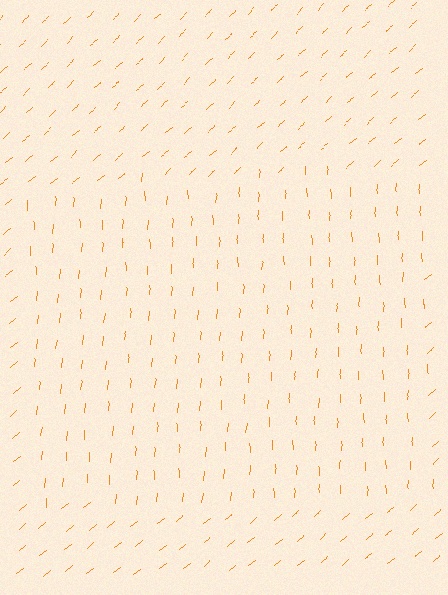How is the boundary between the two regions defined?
The boundary is defined purely by a change in line orientation (approximately 45 degrees difference). All lines are the same color and thickness.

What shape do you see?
I see a rectangle.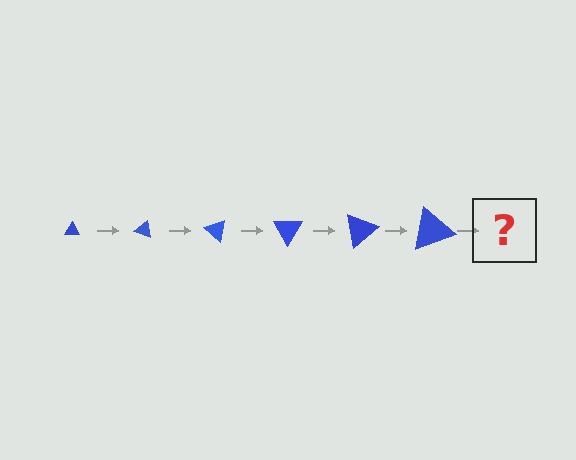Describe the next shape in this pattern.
It should be a triangle, larger than the previous one and rotated 120 degrees from the start.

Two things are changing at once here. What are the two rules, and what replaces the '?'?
The two rules are that the triangle grows larger each step and it rotates 20 degrees each step. The '?' should be a triangle, larger than the previous one and rotated 120 degrees from the start.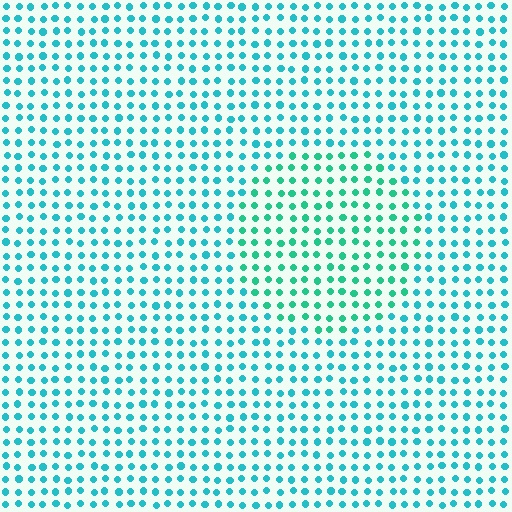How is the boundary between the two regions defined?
The boundary is defined purely by a slight shift in hue (about 26 degrees). Spacing, size, and orientation are identical on both sides.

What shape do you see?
I see a circle.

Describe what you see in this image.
The image is filled with small cyan elements in a uniform arrangement. A circle-shaped region is visible where the elements are tinted to a slightly different hue, forming a subtle color boundary.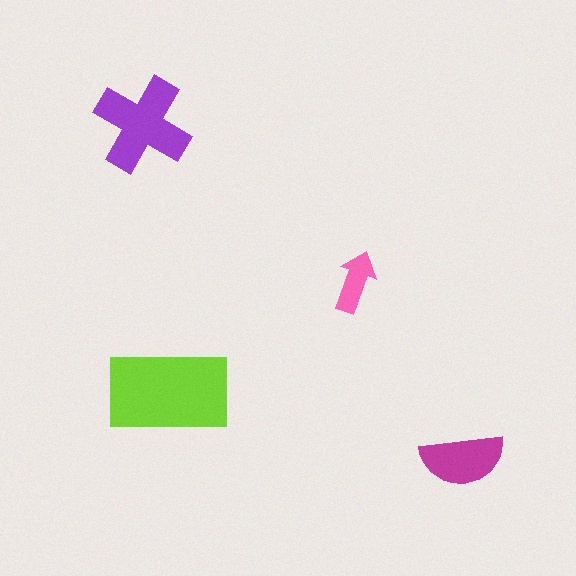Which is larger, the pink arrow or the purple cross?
The purple cross.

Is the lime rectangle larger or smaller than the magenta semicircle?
Larger.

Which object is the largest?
The lime rectangle.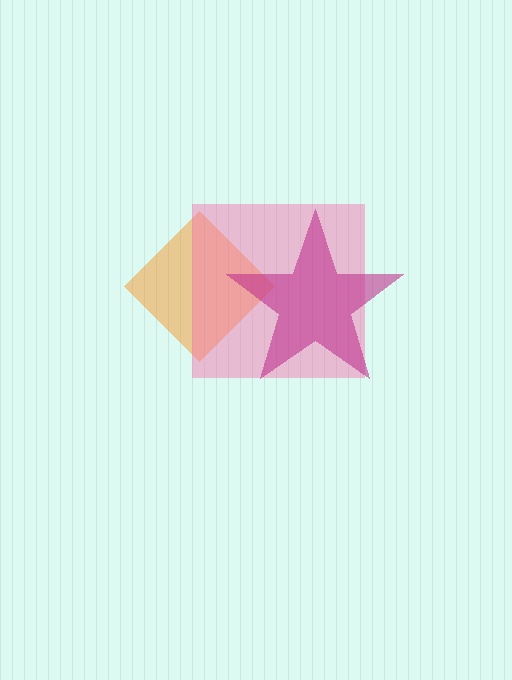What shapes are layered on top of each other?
The layered shapes are: an orange diamond, a pink square, a magenta star.